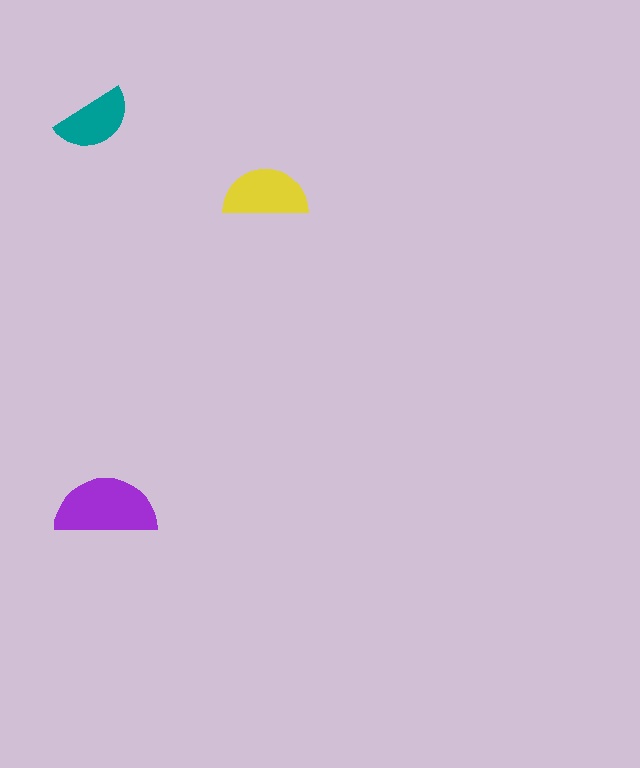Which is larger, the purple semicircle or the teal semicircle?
The purple one.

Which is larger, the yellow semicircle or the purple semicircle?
The purple one.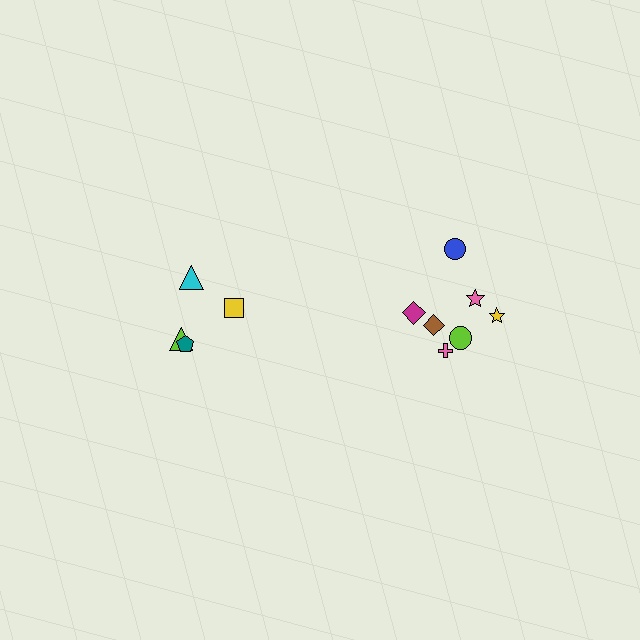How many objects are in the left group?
There are 4 objects.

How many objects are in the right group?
There are 7 objects.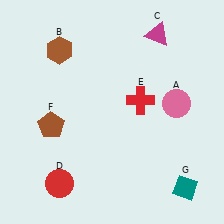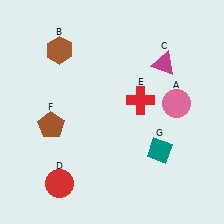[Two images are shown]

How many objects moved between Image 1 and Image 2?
2 objects moved between the two images.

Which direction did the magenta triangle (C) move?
The magenta triangle (C) moved down.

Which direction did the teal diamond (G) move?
The teal diamond (G) moved up.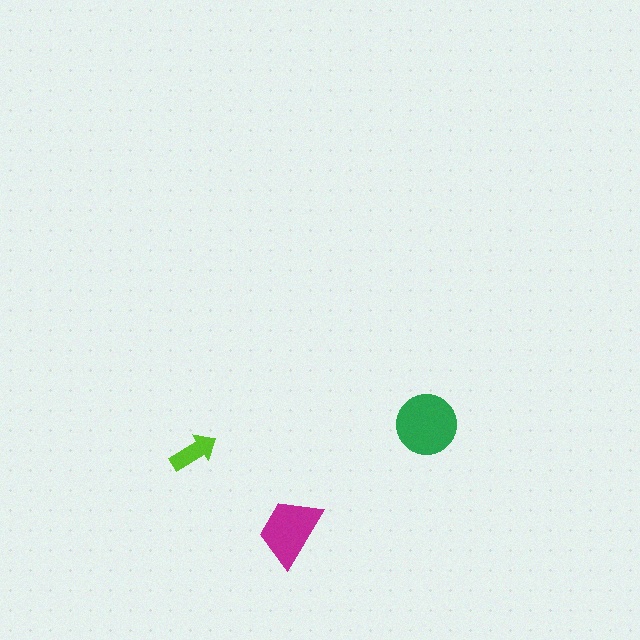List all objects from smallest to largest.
The lime arrow, the magenta trapezoid, the green circle.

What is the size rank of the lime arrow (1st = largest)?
3rd.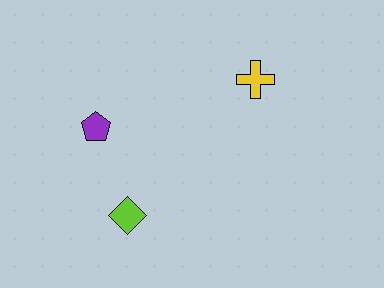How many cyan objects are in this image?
There are no cyan objects.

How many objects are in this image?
There are 3 objects.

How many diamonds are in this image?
There is 1 diamond.